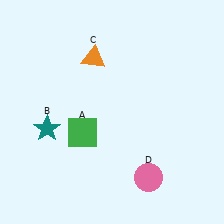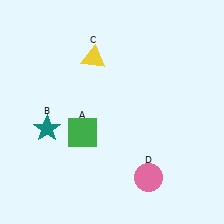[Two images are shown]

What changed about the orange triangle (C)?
In Image 1, C is orange. In Image 2, it changed to yellow.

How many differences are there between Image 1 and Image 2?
There is 1 difference between the two images.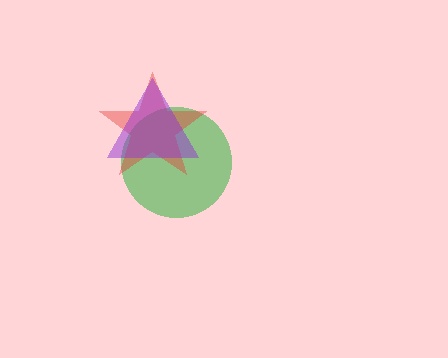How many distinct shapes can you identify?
There are 3 distinct shapes: a green circle, a red star, a purple triangle.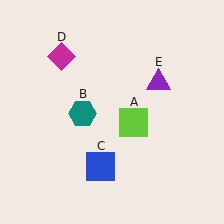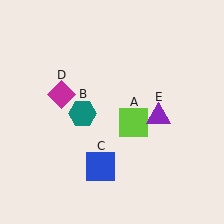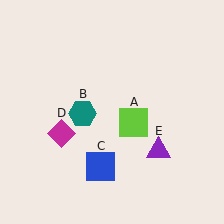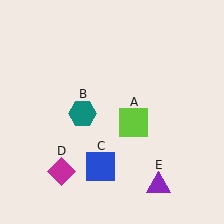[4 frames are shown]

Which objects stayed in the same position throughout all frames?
Lime square (object A) and teal hexagon (object B) and blue square (object C) remained stationary.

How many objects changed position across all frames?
2 objects changed position: magenta diamond (object D), purple triangle (object E).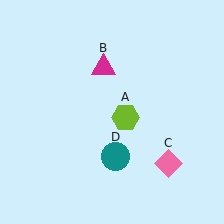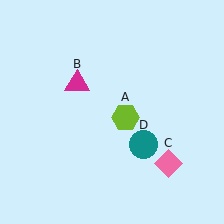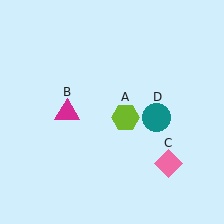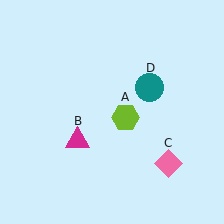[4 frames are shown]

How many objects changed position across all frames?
2 objects changed position: magenta triangle (object B), teal circle (object D).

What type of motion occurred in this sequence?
The magenta triangle (object B), teal circle (object D) rotated counterclockwise around the center of the scene.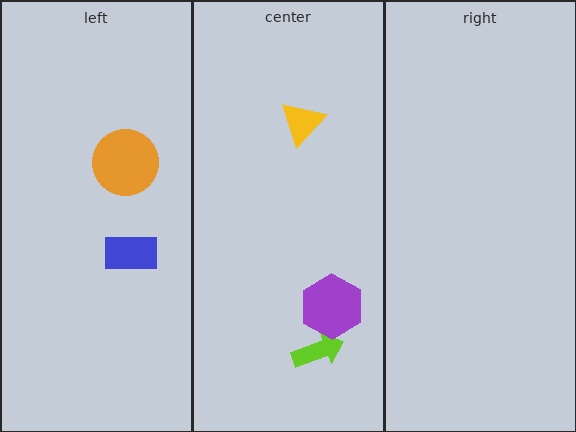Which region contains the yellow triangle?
The center region.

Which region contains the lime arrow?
The center region.